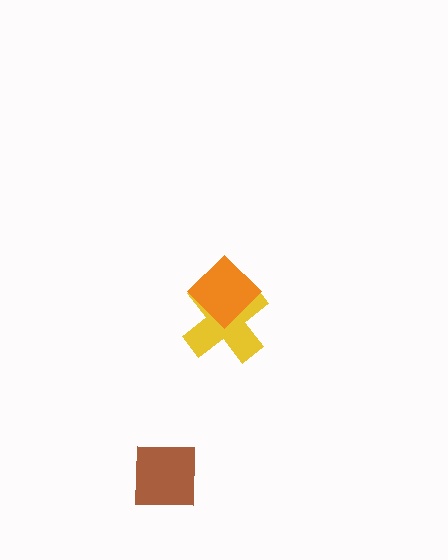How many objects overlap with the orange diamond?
1 object overlaps with the orange diamond.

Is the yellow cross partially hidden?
Yes, it is partially covered by another shape.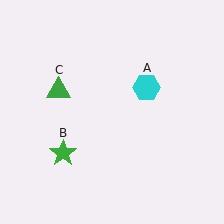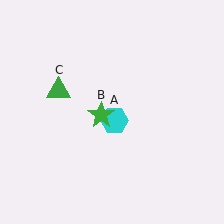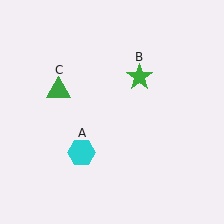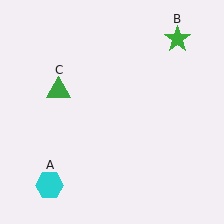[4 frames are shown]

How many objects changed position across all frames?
2 objects changed position: cyan hexagon (object A), green star (object B).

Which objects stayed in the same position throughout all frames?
Green triangle (object C) remained stationary.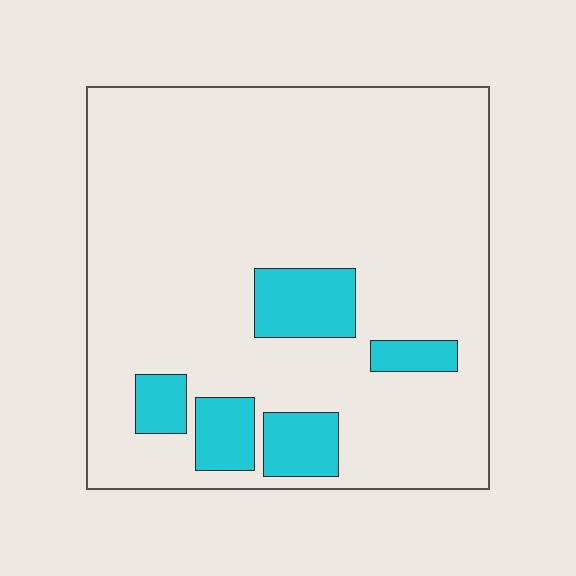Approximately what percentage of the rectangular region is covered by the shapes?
Approximately 15%.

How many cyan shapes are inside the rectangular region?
5.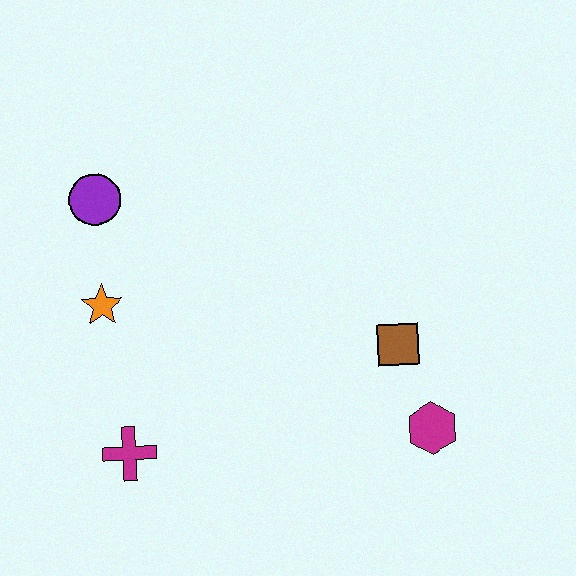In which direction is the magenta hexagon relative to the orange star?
The magenta hexagon is to the right of the orange star.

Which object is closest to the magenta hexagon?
The brown square is closest to the magenta hexagon.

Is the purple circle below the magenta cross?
No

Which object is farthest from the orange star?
The magenta hexagon is farthest from the orange star.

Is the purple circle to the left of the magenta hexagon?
Yes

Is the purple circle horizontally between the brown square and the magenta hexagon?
No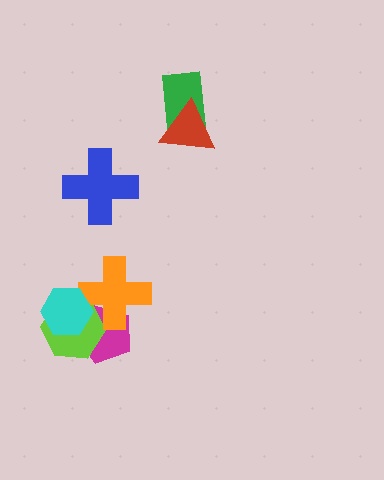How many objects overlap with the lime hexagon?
3 objects overlap with the lime hexagon.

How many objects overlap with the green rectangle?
1 object overlaps with the green rectangle.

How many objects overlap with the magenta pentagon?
3 objects overlap with the magenta pentagon.